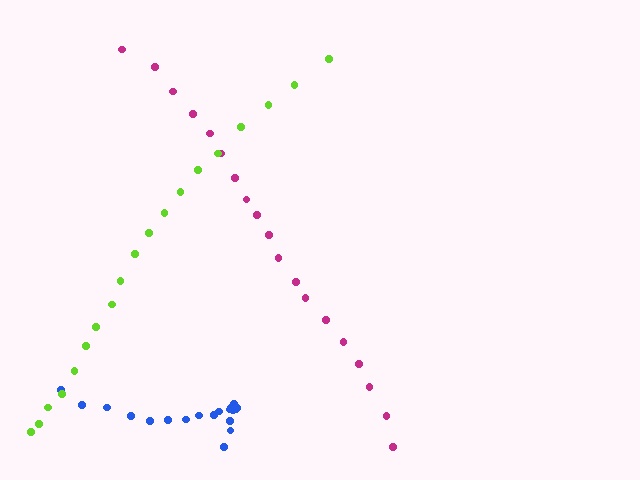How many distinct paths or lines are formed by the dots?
There are 3 distinct paths.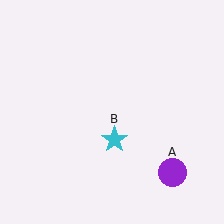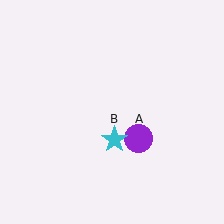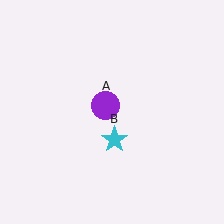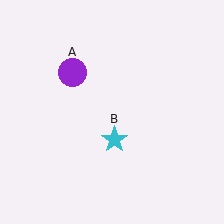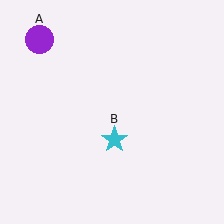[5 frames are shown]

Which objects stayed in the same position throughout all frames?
Cyan star (object B) remained stationary.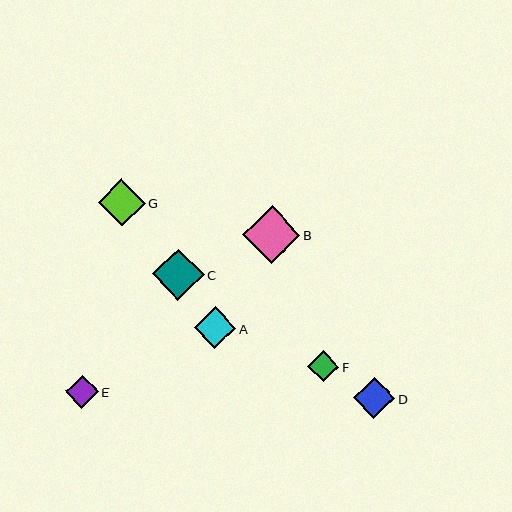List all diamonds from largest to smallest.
From largest to smallest: B, C, G, A, D, E, F.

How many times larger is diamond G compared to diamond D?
Diamond G is approximately 1.1 times the size of diamond D.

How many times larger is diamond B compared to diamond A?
Diamond B is approximately 1.4 times the size of diamond A.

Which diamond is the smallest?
Diamond F is the smallest with a size of approximately 31 pixels.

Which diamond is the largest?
Diamond B is the largest with a size of approximately 58 pixels.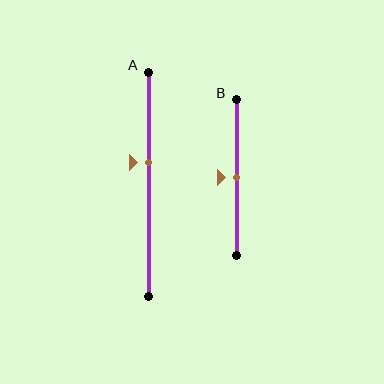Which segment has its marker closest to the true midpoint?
Segment B has its marker closest to the true midpoint.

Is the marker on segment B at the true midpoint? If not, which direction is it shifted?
Yes, the marker on segment B is at the true midpoint.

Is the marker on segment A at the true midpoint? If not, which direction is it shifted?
No, the marker on segment A is shifted upward by about 10% of the segment length.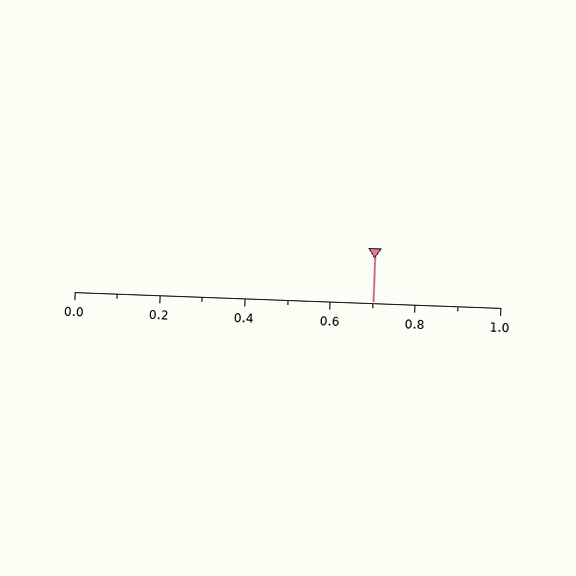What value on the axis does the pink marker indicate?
The marker indicates approximately 0.7.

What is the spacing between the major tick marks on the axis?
The major ticks are spaced 0.2 apart.